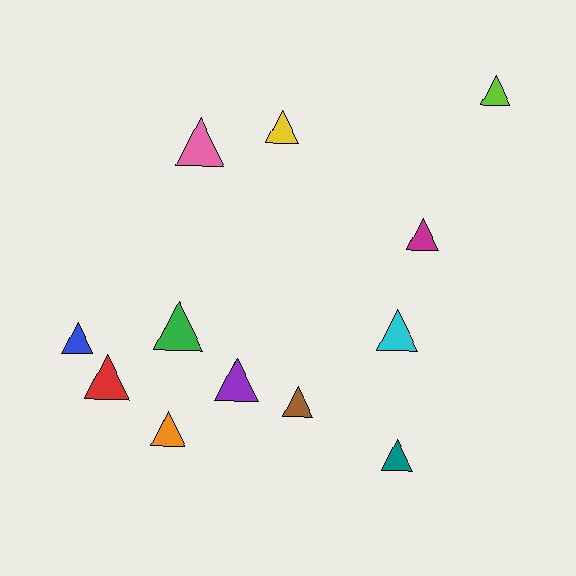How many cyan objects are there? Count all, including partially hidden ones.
There is 1 cyan object.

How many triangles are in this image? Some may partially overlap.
There are 12 triangles.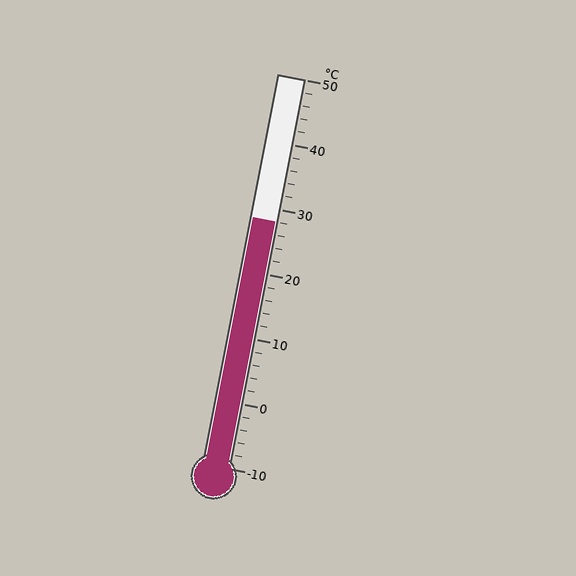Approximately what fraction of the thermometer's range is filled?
The thermometer is filled to approximately 65% of its range.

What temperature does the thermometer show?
The thermometer shows approximately 28°C.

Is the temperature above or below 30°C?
The temperature is below 30°C.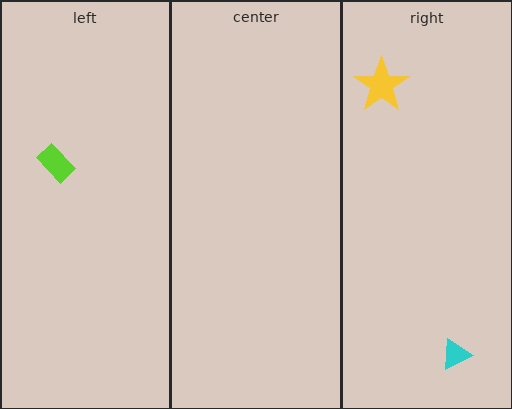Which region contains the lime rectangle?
The left region.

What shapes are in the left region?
The lime rectangle.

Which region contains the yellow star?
The right region.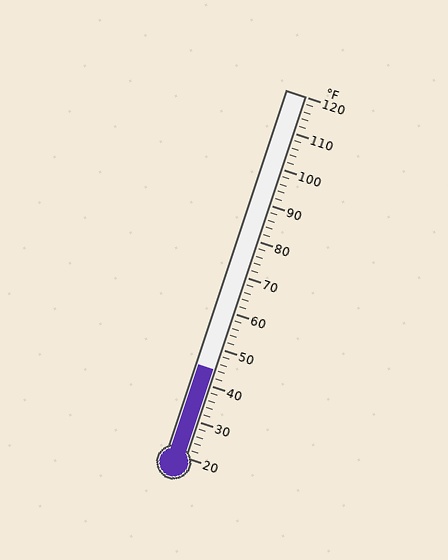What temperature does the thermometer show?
The thermometer shows approximately 44°F.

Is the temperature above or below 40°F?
The temperature is above 40°F.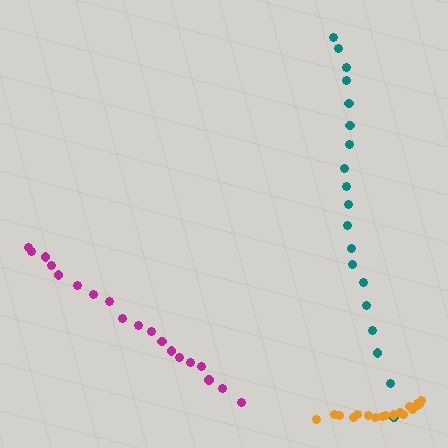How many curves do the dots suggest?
There are 3 distinct paths.